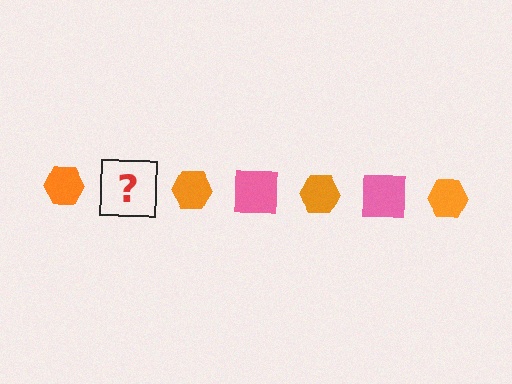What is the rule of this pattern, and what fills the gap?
The rule is that the pattern alternates between orange hexagon and pink square. The gap should be filled with a pink square.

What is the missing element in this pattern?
The missing element is a pink square.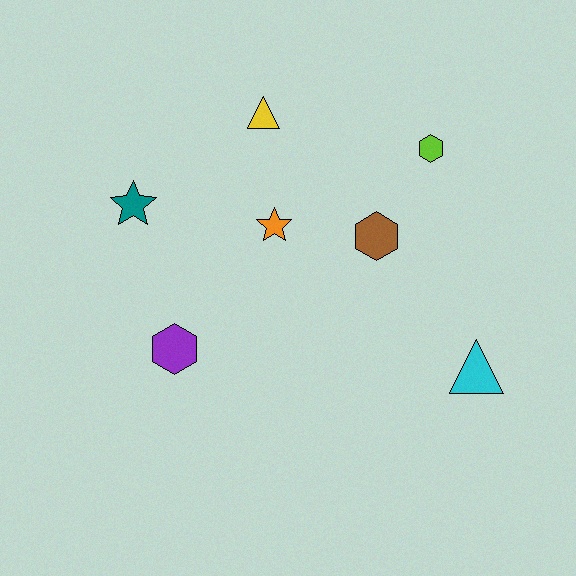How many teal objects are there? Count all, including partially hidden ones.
There is 1 teal object.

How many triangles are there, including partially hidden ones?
There are 2 triangles.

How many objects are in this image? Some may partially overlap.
There are 7 objects.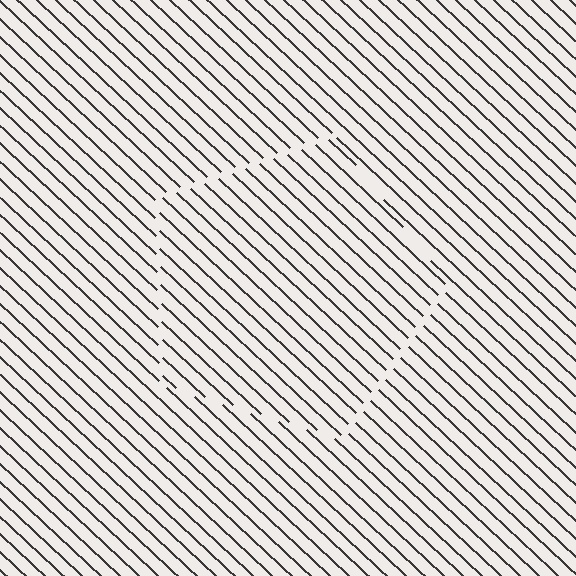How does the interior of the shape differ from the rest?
The interior of the shape contains the same grating, shifted by half a period — the contour is defined by the phase discontinuity where line-ends from the inner and outer gratings abut.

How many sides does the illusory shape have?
5 sides — the line-ends trace a pentagon.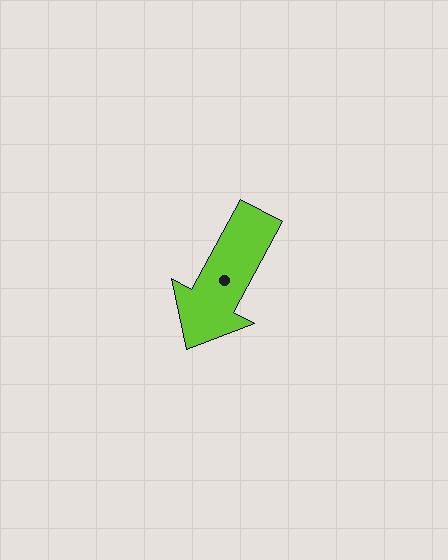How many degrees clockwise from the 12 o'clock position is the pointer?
Approximately 208 degrees.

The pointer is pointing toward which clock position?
Roughly 7 o'clock.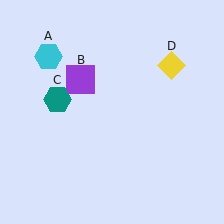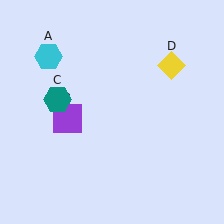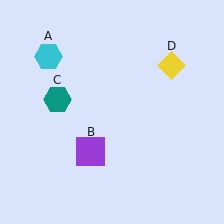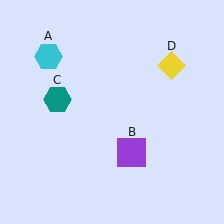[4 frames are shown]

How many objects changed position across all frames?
1 object changed position: purple square (object B).